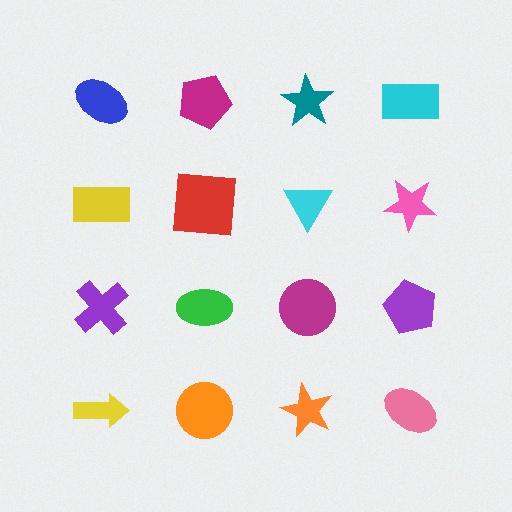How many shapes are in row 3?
4 shapes.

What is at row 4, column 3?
An orange star.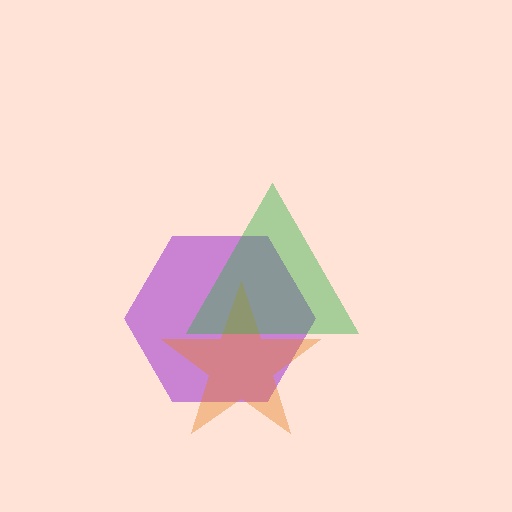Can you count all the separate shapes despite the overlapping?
Yes, there are 3 separate shapes.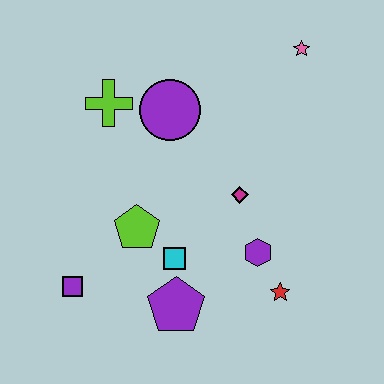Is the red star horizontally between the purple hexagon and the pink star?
Yes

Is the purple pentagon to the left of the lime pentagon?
No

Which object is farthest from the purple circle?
The red star is farthest from the purple circle.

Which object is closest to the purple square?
The lime pentagon is closest to the purple square.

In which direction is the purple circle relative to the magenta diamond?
The purple circle is above the magenta diamond.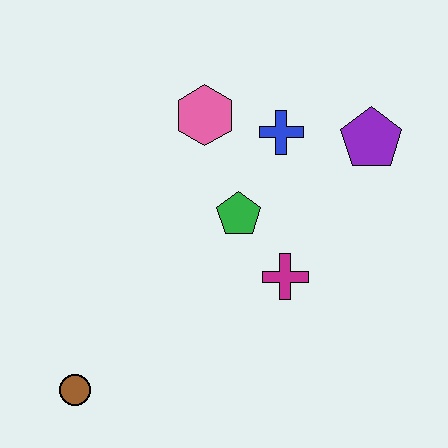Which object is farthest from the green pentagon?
The brown circle is farthest from the green pentagon.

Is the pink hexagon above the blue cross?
Yes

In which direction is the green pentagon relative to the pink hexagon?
The green pentagon is below the pink hexagon.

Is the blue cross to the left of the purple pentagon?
Yes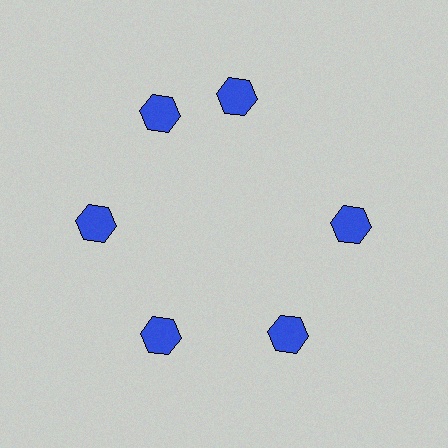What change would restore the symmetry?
The symmetry would be restored by rotating it back into even spacing with its neighbors so that all 6 hexagons sit at equal angles and equal distance from the center.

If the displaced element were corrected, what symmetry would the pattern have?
It would have 6-fold rotational symmetry — the pattern would map onto itself every 60 degrees.